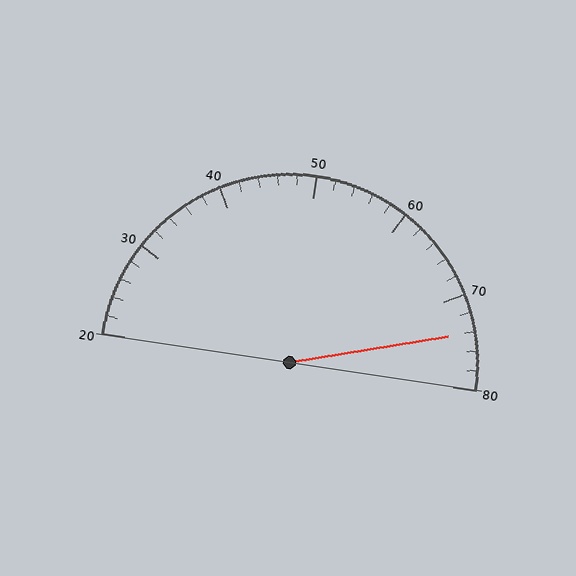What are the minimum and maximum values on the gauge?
The gauge ranges from 20 to 80.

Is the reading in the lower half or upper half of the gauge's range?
The reading is in the upper half of the range (20 to 80).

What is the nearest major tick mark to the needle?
The nearest major tick mark is 70.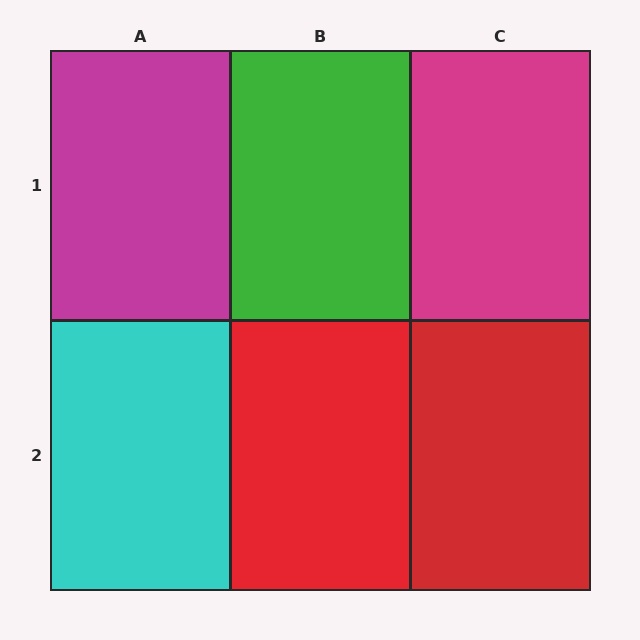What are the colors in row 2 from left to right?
Cyan, red, red.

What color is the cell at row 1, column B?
Green.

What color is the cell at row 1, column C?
Magenta.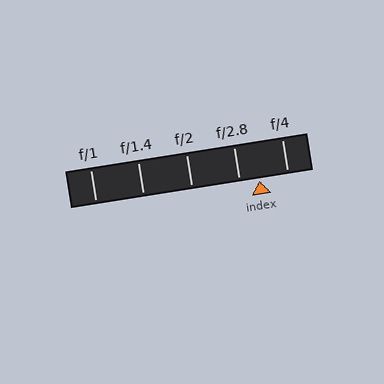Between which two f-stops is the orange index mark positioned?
The index mark is between f/2.8 and f/4.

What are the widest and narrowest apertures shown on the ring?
The widest aperture shown is f/1 and the narrowest is f/4.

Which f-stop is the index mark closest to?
The index mark is closest to f/2.8.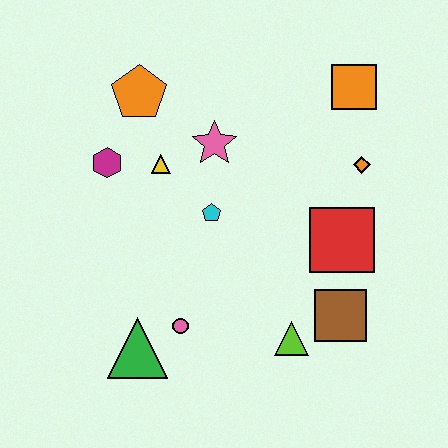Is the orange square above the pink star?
Yes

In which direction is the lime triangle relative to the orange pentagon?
The lime triangle is below the orange pentagon.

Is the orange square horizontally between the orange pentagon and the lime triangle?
No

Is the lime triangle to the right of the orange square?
No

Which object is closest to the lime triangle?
The brown square is closest to the lime triangle.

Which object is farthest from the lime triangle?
The orange pentagon is farthest from the lime triangle.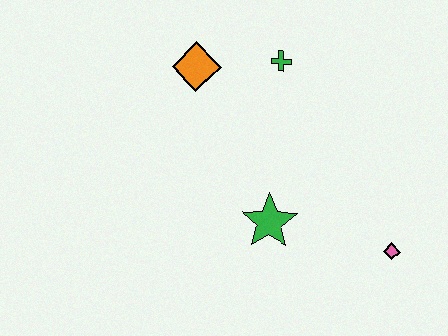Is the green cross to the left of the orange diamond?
No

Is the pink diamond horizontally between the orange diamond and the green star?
No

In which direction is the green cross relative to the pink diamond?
The green cross is above the pink diamond.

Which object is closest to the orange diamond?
The green cross is closest to the orange diamond.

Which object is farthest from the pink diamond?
The orange diamond is farthest from the pink diamond.